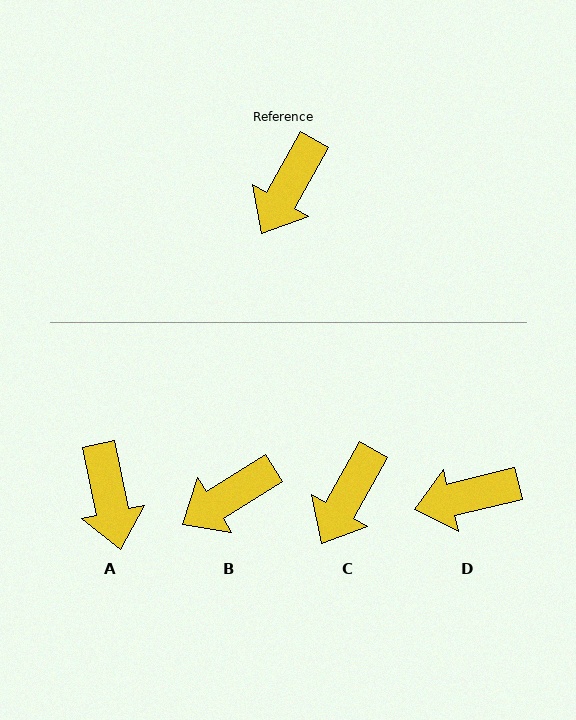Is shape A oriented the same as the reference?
No, it is off by about 41 degrees.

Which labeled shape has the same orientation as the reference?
C.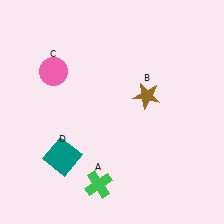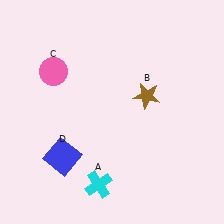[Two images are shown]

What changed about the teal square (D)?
In Image 1, D is teal. In Image 2, it changed to blue.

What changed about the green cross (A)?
In Image 1, A is green. In Image 2, it changed to cyan.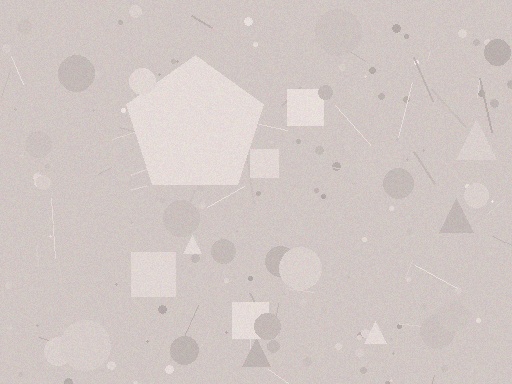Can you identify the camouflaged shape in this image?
The camouflaged shape is a pentagon.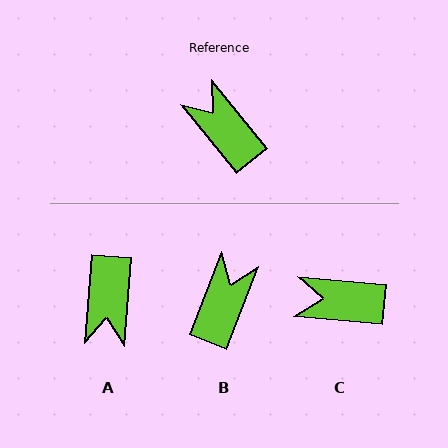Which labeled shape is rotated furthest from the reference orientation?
A, about 137 degrees away.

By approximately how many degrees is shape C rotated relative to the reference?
Approximately 46 degrees counter-clockwise.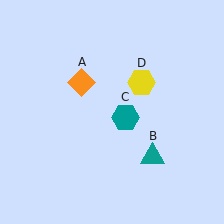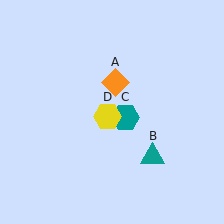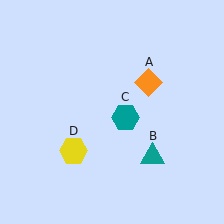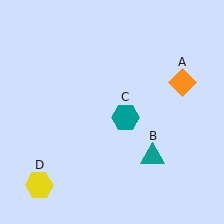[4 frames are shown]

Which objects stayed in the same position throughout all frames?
Teal triangle (object B) and teal hexagon (object C) remained stationary.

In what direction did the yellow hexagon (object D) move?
The yellow hexagon (object D) moved down and to the left.